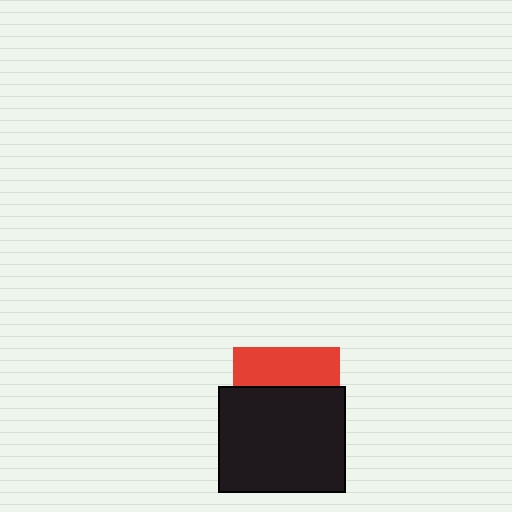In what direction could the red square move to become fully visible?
The red square could move up. That would shift it out from behind the black rectangle entirely.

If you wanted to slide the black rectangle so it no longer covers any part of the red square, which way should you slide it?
Slide it down — that is the most direct way to separate the two shapes.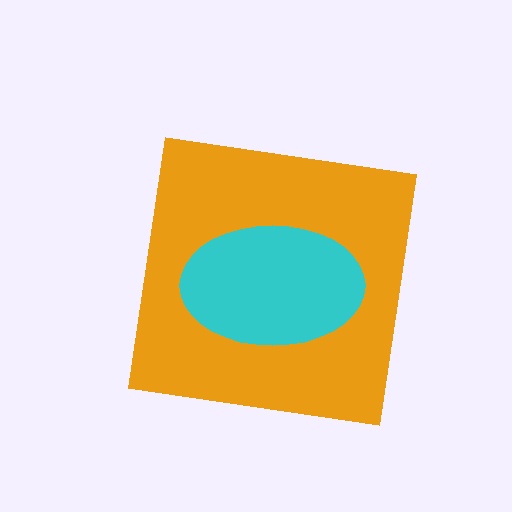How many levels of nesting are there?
2.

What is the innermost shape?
The cyan ellipse.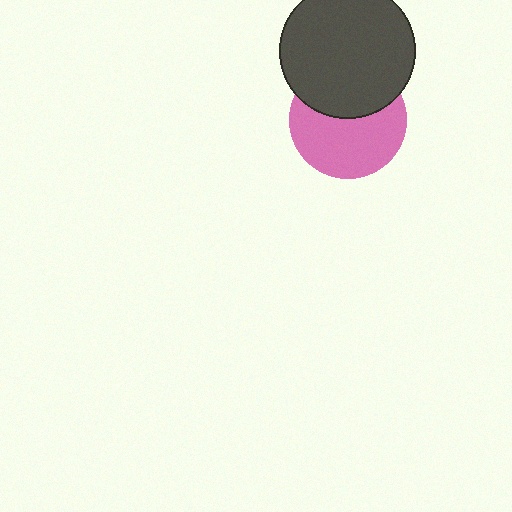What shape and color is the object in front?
The object in front is a dark gray circle.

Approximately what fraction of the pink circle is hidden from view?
Roughly 40% of the pink circle is hidden behind the dark gray circle.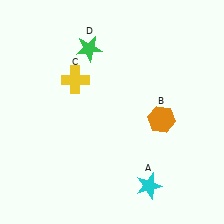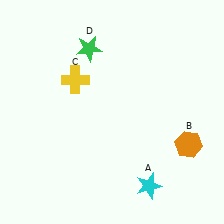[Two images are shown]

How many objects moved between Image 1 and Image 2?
1 object moved between the two images.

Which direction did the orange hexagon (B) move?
The orange hexagon (B) moved right.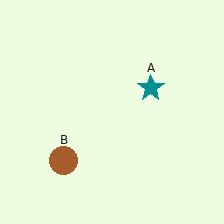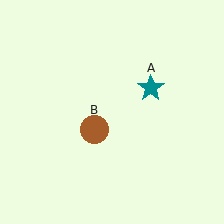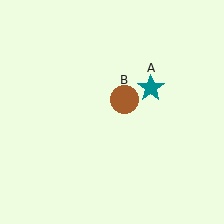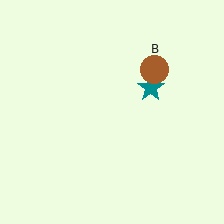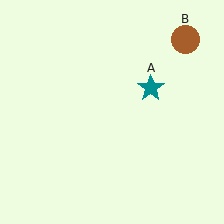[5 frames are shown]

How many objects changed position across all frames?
1 object changed position: brown circle (object B).